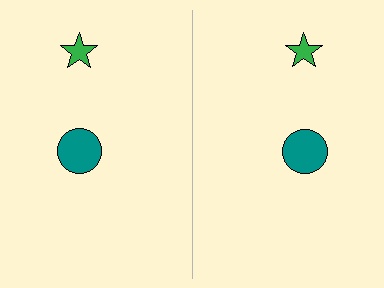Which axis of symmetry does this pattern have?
The pattern has a vertical axis of symmetry running through the center of the image.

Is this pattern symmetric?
Yes, this pattern has bilateral (reflection) symmetry.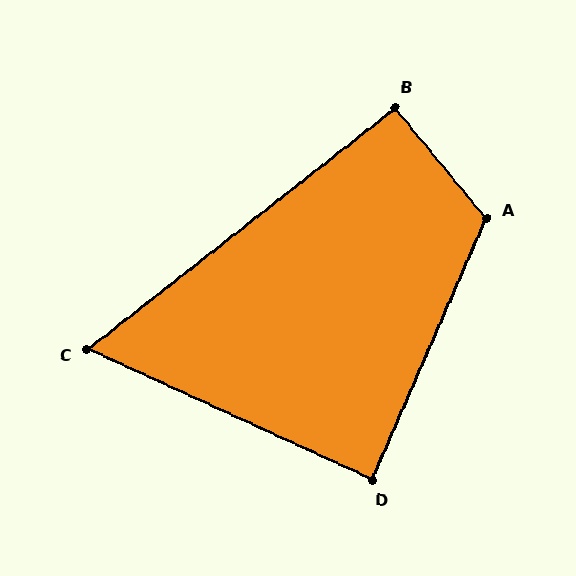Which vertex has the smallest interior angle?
C, at approximately 63 degrees.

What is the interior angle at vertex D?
Approximately 89 degrees (approximately right).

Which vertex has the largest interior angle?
A, at approximately 117 degrees.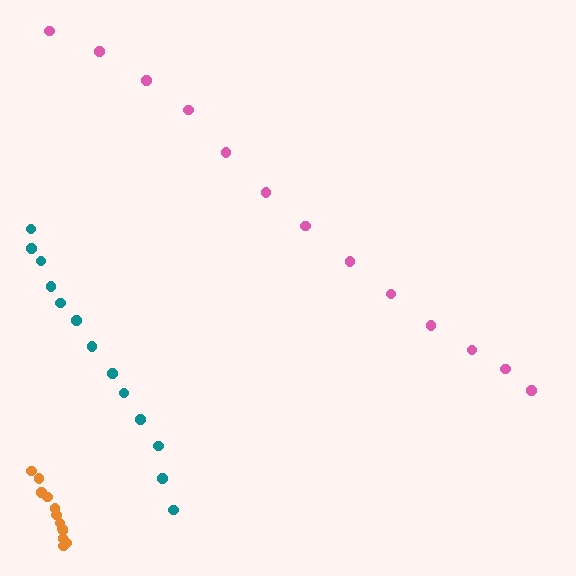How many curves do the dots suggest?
There are 3 distinct paths.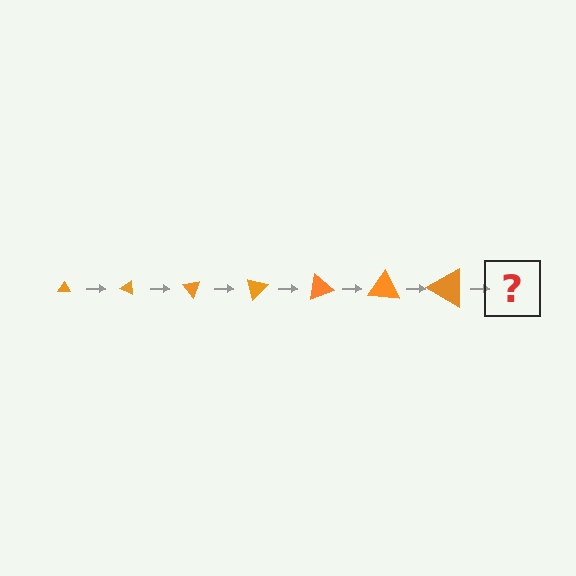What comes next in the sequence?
The next element should be a triangle, larger than the previous one and rotated 175 degrees from the start.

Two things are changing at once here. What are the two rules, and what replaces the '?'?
The two rules are that the triangle grows larger each step and it rotates 25 degrees each step. The '?' should be a triangle, larger than the previous one and rotated 175 degrees from the start.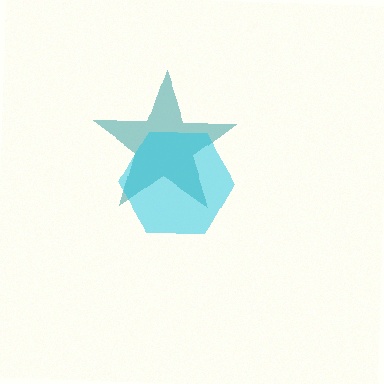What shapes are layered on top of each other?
The layered shapes are: a teal star, a cyan hexagon.